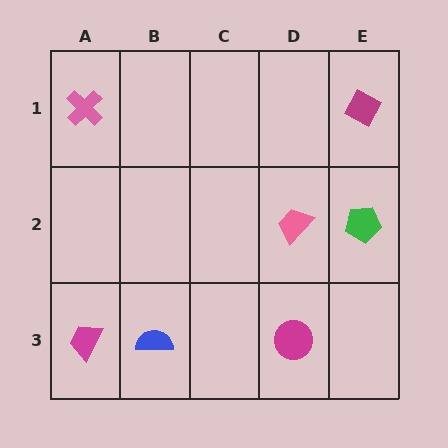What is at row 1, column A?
A pink cross.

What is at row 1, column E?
A magenta diamond.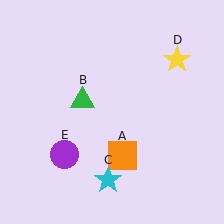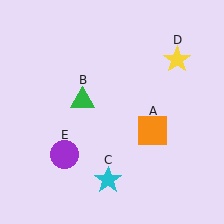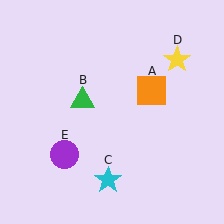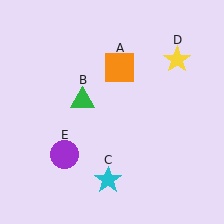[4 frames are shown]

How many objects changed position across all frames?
1 object changed position: orange square (object A).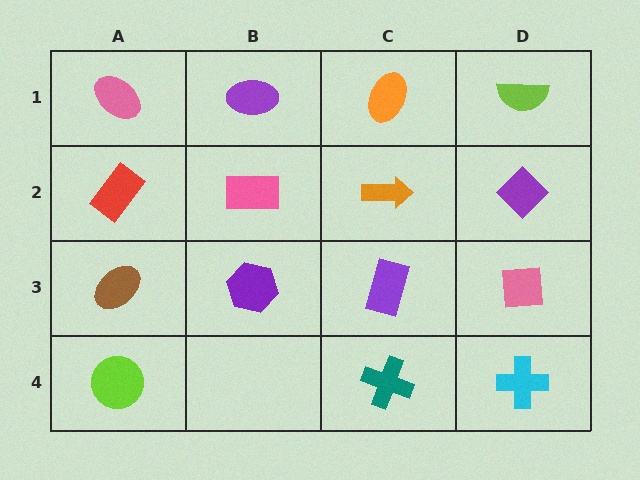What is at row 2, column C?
An orange arrow.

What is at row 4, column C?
A teal cross.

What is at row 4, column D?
A cyan cross.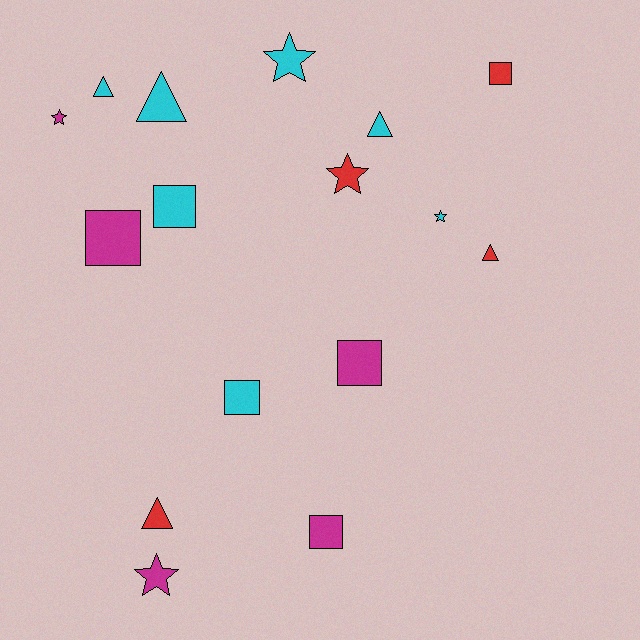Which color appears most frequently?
Cyan, with 7 objects.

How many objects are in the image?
There are 16 objects.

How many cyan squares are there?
There are 2 cyan squares.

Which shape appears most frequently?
Square, with 6 objects.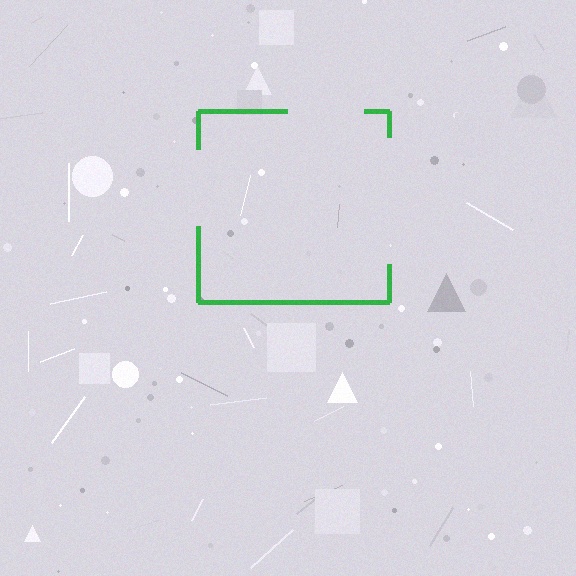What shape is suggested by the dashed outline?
The dashed outline suggests a square.